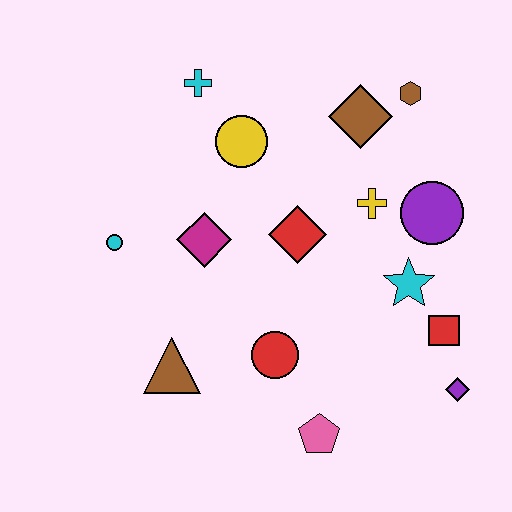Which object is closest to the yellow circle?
The cyan cross is closest to the yellow circle.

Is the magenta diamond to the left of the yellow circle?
Yes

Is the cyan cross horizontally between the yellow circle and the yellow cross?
No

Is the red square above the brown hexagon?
No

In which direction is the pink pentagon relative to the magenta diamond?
The pink pentagon is below the magenta diamond.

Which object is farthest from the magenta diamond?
The purple diamond is farthest from the magenta diamond.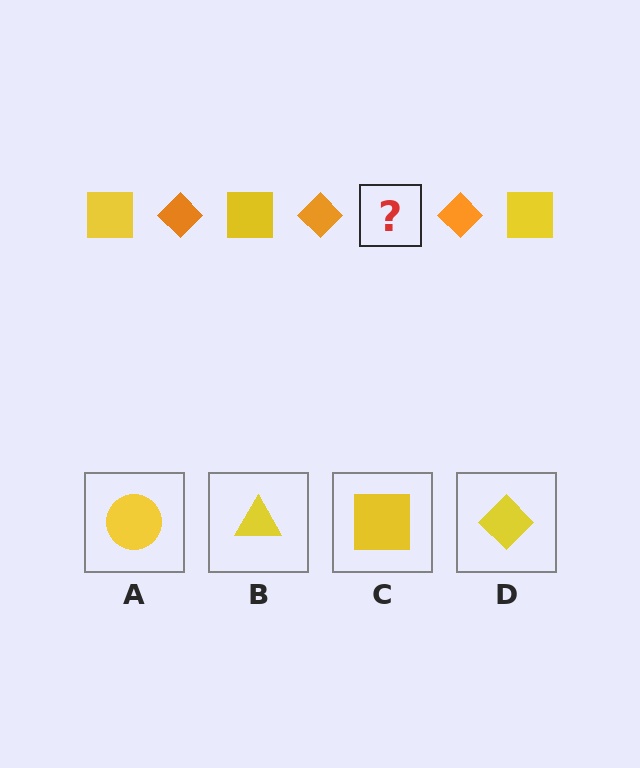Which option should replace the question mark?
Option C.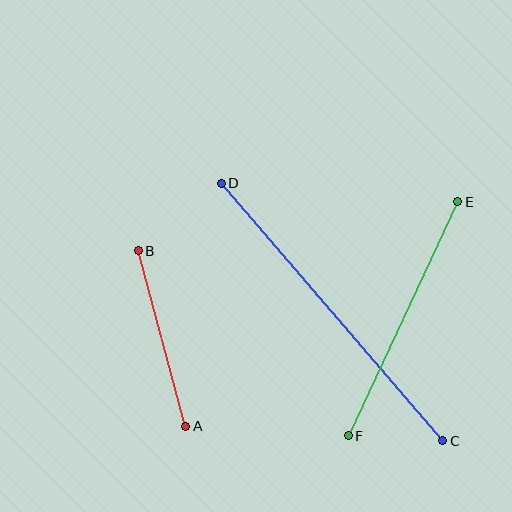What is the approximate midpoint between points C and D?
The midpoint is at approximately (332, 312) pixels.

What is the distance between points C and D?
The distance is approximately 340 pixels.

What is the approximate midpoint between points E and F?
The midpoint is at approximately (403, 319) pixels.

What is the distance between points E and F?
The distance is approximately 258 pixels.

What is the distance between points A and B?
The distance is approximately 182 pixels.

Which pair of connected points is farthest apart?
Points C and D are farthest apart.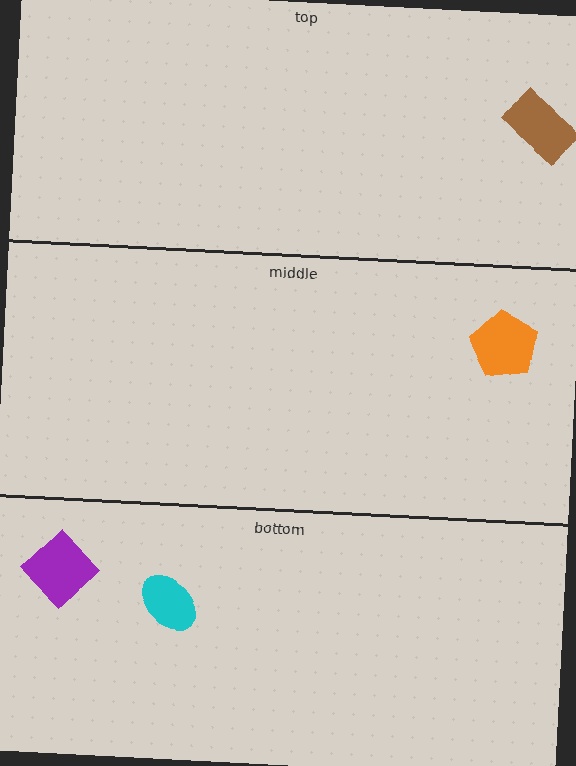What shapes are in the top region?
The brown rectangle.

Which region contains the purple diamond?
The bottom region.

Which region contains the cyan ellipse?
The bottom region.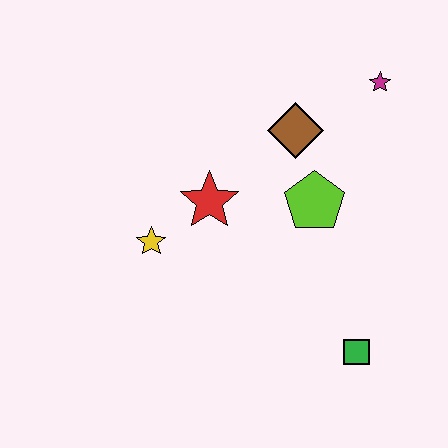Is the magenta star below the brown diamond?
No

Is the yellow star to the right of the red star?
No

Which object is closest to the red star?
The yellow star is closest to the red star.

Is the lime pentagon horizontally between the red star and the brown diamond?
No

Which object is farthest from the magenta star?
The yellow star is farthest from the magenta star.